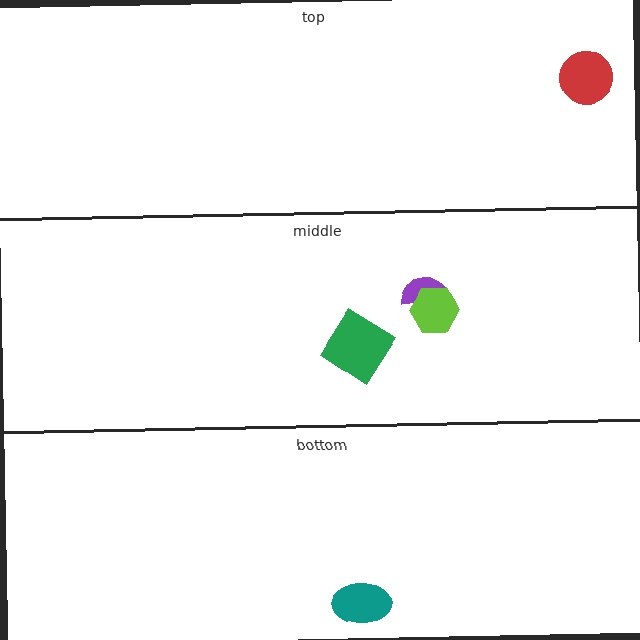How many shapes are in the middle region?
3.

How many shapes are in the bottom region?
1.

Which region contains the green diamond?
The middle region.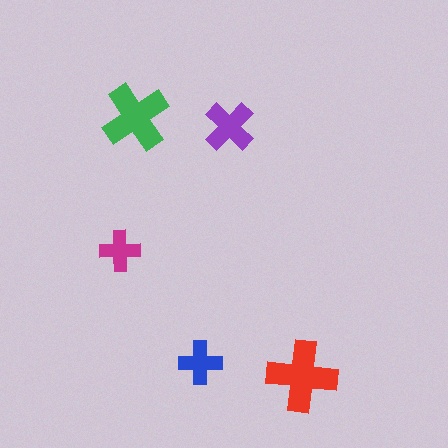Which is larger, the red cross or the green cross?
The red one.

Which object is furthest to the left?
The magenta cross is leftmost.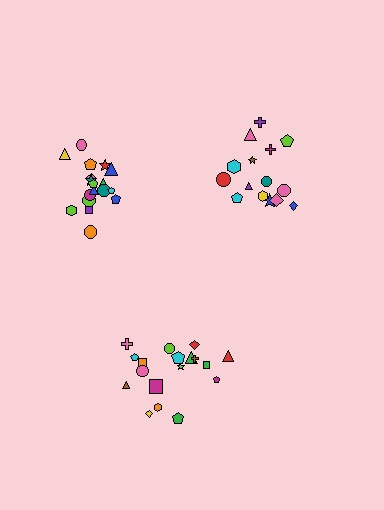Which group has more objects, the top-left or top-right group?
The top-left group.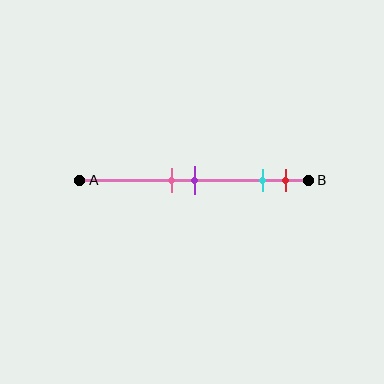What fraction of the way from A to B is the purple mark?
The purple mark is approximately 50% (0.5) of the way from A to B.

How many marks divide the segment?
There are 4 marks dividing the segment.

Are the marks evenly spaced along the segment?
No, the marks are not evenly spaced.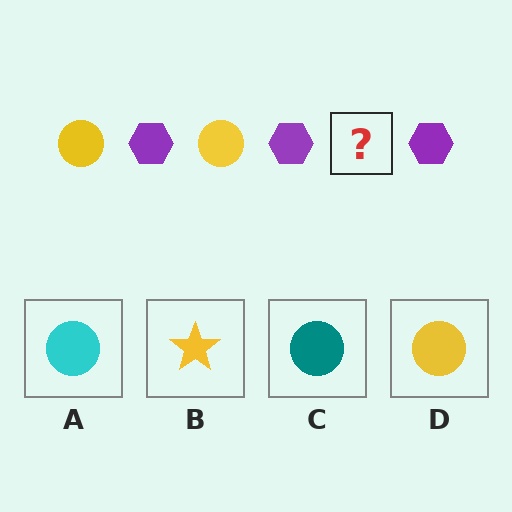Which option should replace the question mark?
Option D.